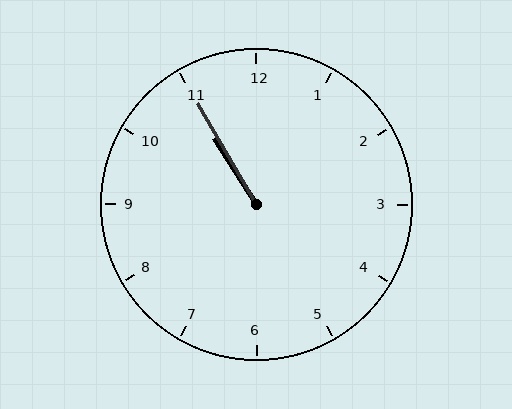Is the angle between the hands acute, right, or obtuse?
It is acute.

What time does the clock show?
10:55.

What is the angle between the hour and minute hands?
Approximately 2 degrees.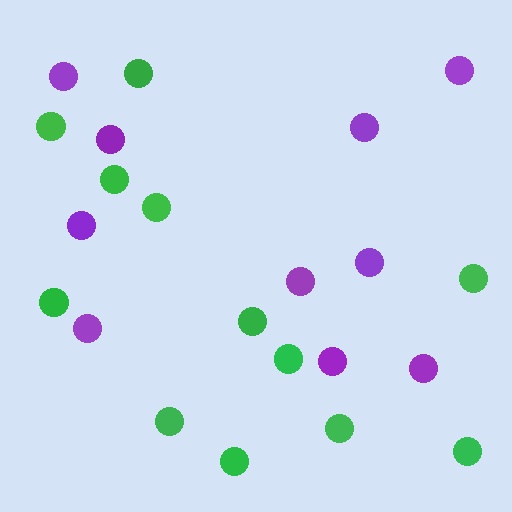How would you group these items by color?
There are 2 groups: one group of green circles (12) and one group of purple circles (10).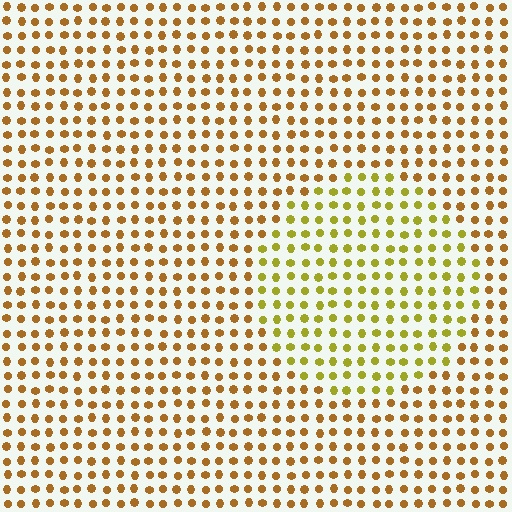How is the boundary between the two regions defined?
The boundary is defined purely by a slight shift in hue (about 31 degrees). Spacing, size, and orientation are identical on both sides.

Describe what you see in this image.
The image is filled with small brown elements in a uniform arrangement. A circle-shaped region is visible where the elements are tinted to a slightly different hue, forming a subtle color boundary.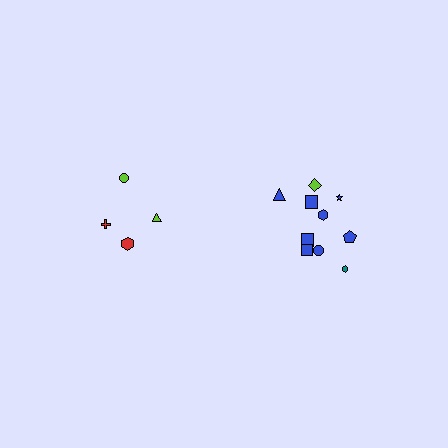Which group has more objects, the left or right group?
The right group.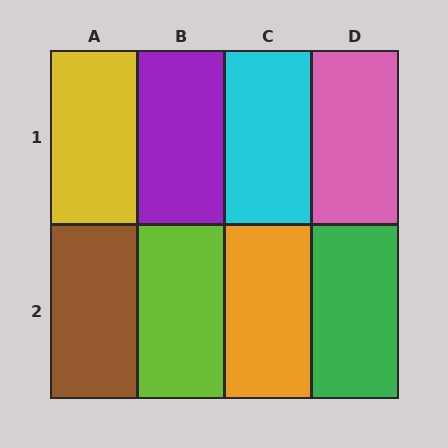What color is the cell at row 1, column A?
Yellow.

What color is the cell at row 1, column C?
Cyan.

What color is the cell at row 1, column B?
Purple.